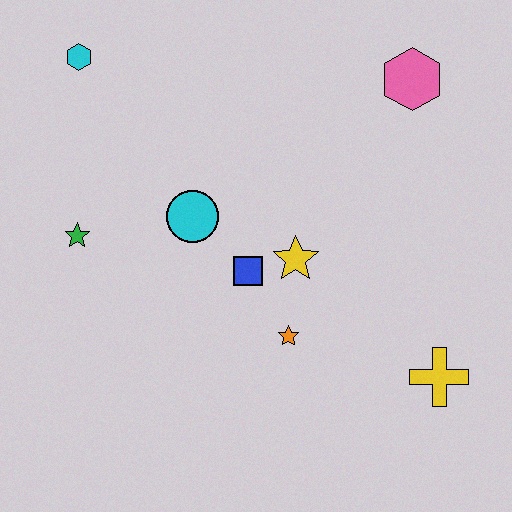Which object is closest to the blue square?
The yellow star is closest to the blue square.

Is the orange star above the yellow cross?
Yes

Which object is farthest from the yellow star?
The cyan hexagon is farthest from the yellow star.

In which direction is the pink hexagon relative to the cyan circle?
The pink hexagon is to the right of the cyan circle.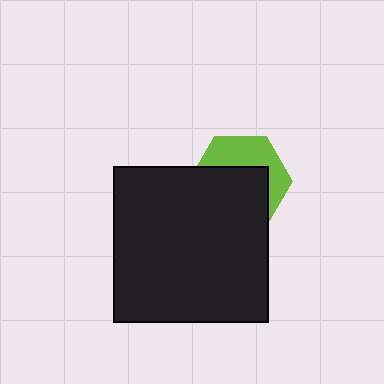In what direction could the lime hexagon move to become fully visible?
The lime hexagon could move up. That would shift it out from behind the black square entirely.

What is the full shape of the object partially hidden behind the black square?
The partially hidden object is a lime hexagon.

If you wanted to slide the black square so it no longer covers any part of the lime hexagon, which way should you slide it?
Slide it down — that is the most direct way to separate the two shapes.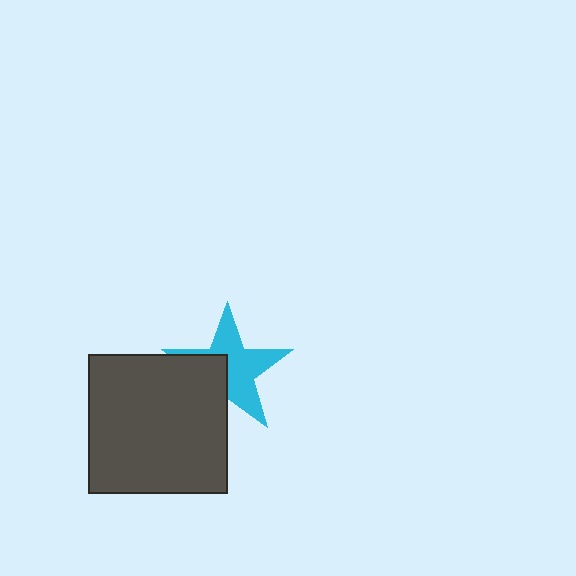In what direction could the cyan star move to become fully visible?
The cyan star could move toward the upper-right. That would shift it out from behind the dark gray square entirely.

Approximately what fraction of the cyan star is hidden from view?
Roughly 39% of the cyan star is hidden behind the dark gray square.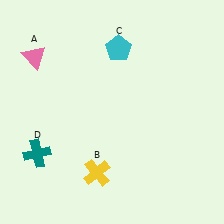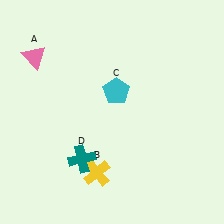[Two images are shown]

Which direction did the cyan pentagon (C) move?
The cyan pentagon (C) moved down.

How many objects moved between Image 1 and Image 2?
2 objects moved between the two images.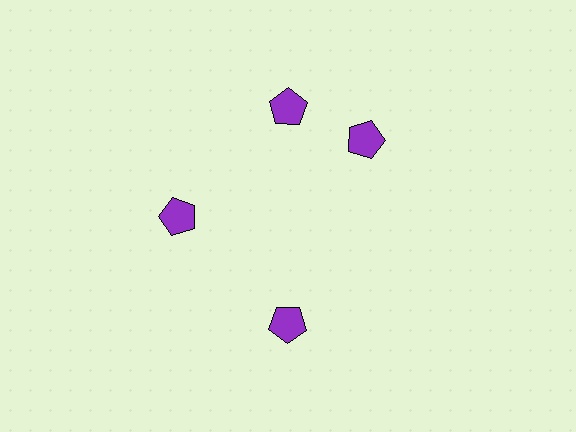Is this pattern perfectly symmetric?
No. The 4 purple pentagons are arranged in a ring, but one element near the 3 o'clock position is rotated out of alignment along the ring, breaking the 4-fold rotational symmetry.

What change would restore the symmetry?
The symmetry would be restored by rotating it back into even spacing with its neighbors so that all 4 pentagons sit at equal angles and equal distance from the center.